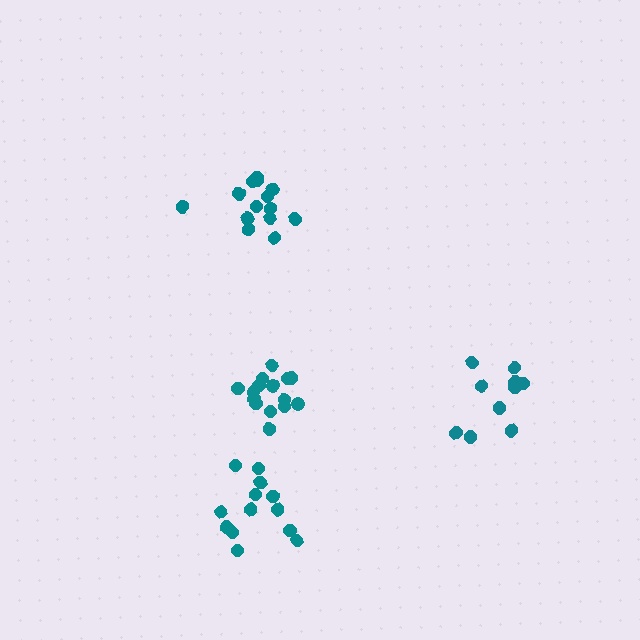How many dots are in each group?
Group 1: 15 dots, Group 2: 15 dots, Group 3: 14 dots, Group 4: 10 dots (54 total).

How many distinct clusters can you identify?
There are 4 distinct clusters.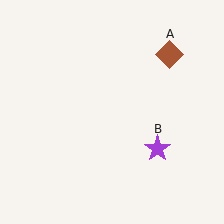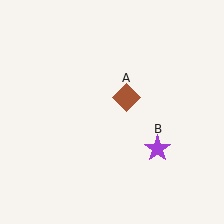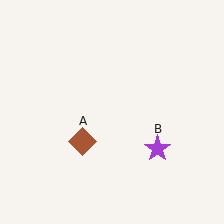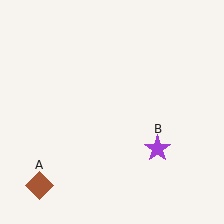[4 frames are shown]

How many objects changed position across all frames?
1 object changed position: brown diamond (object A).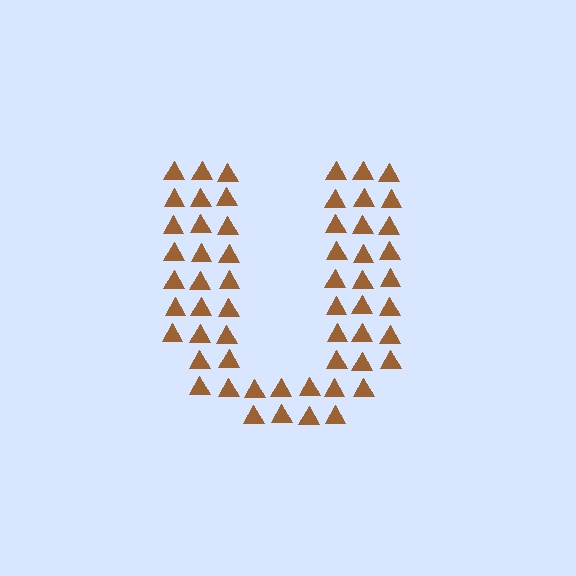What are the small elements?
The small elements are triangles.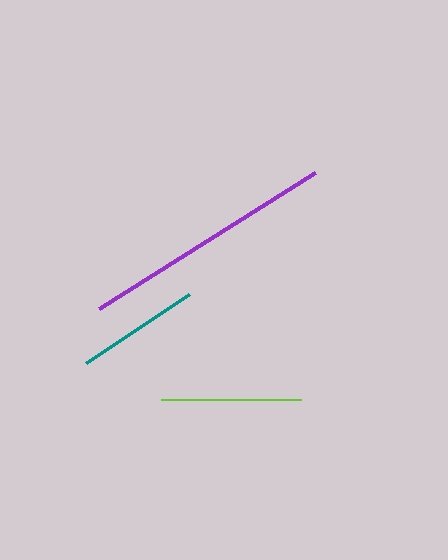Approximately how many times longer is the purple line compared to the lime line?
The purple line is approximately 1.8 times the length of the lime line.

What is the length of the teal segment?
The teal segment is approximately 124 pixels long.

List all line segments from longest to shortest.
From longest to shortest: purple, lime, teal.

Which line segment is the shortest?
The teal line is the shortest at approximately 124 pixels.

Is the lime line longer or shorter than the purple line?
The purple line is longer than the lime line.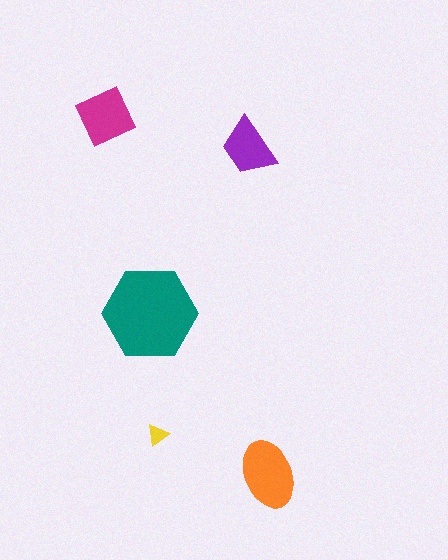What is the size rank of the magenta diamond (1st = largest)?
3rd.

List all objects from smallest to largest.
The yellow triangle, the purple trapezoid, the magenta diamond, the orange ellipse, the teal hexagon.